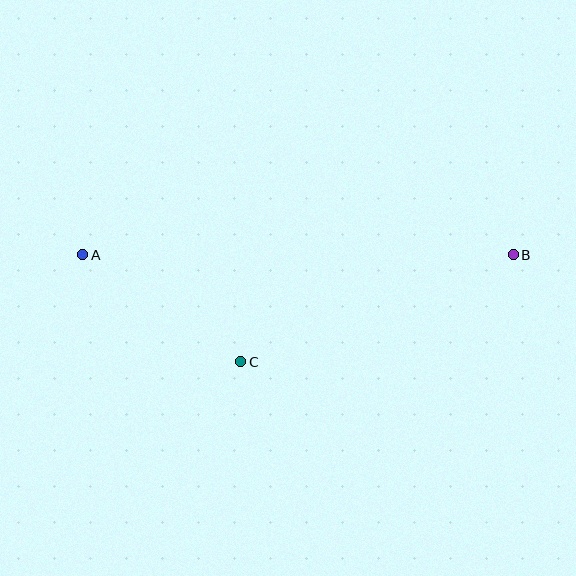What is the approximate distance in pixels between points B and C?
The distance between B and C is approximately 293 pixels.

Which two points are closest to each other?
Points A and C are closest to each other.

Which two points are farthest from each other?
Points A and B are farthest from each other.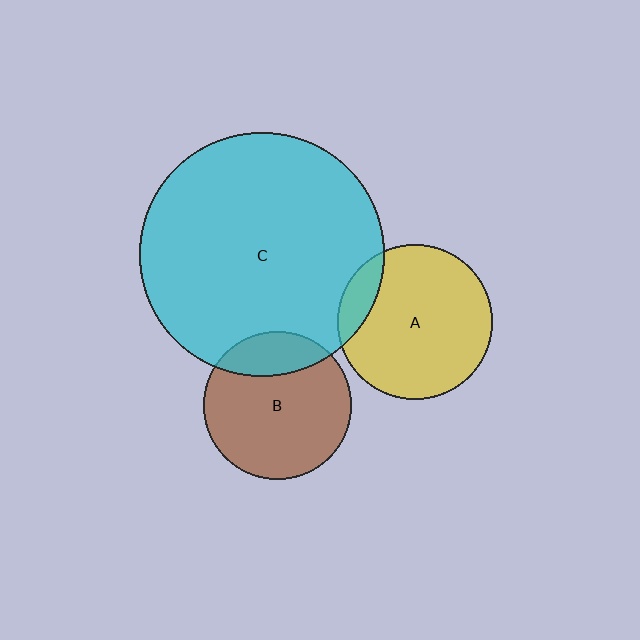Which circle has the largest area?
Circle C (cyan).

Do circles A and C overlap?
Yes.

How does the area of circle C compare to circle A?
Approximately 2.5 times.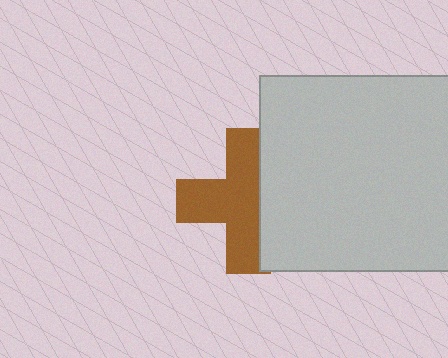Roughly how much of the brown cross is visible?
About half of it is visible (roughly 65%).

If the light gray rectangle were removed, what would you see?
You would see the complete brown cross.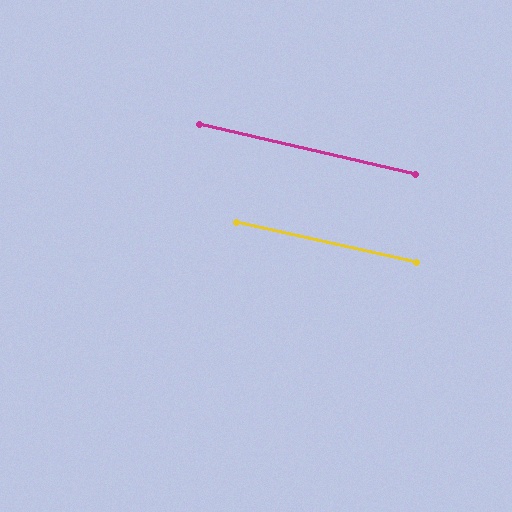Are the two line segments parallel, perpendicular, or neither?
Parallel — their directions differ by only 0.6°.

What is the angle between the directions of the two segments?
Approximately 1 degree.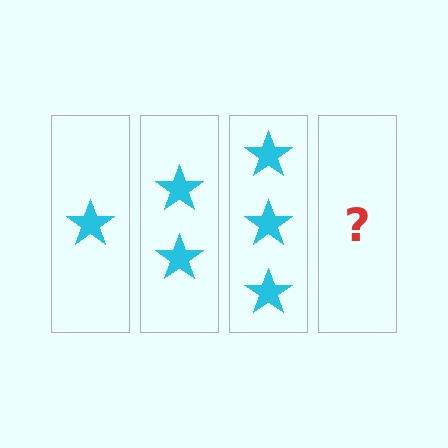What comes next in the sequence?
The next element should be 4 stars.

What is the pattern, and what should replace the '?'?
The pattern is that each step adds one more star. The '?' should be 4 stars.